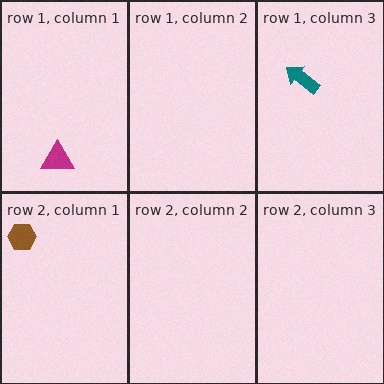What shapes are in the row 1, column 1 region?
The magenta triangle.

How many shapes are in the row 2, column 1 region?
1.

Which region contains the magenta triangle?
The row 1, column 1 region.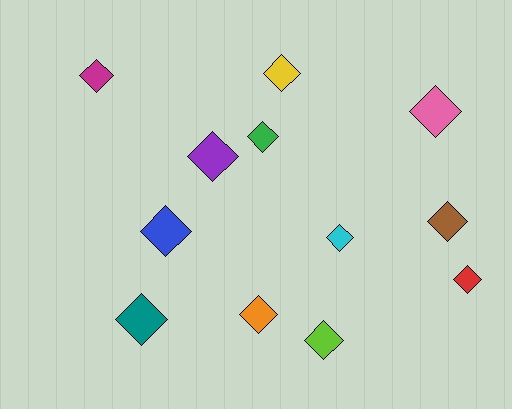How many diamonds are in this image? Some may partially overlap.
There are 12 diamonds.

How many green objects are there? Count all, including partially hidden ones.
There is 1 green object.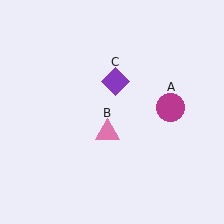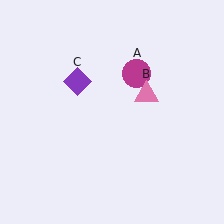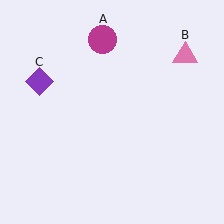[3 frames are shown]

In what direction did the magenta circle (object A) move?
The magenta circle (object A) moved up and to the left.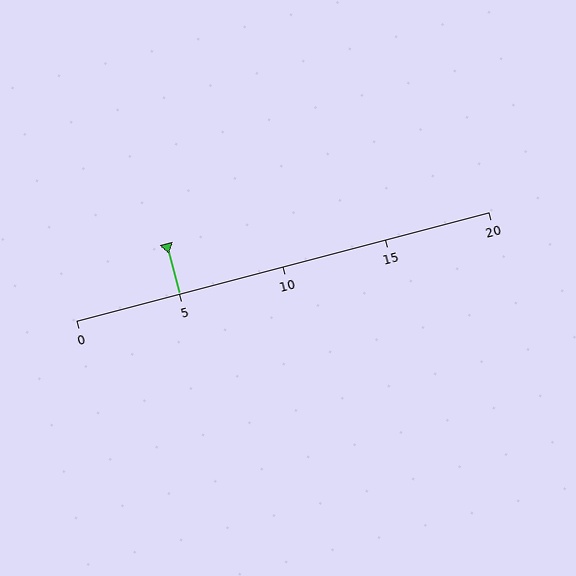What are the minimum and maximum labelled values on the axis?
The axis runs from 0 to 20.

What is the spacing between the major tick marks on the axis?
The major ticks are spaced 5 apart.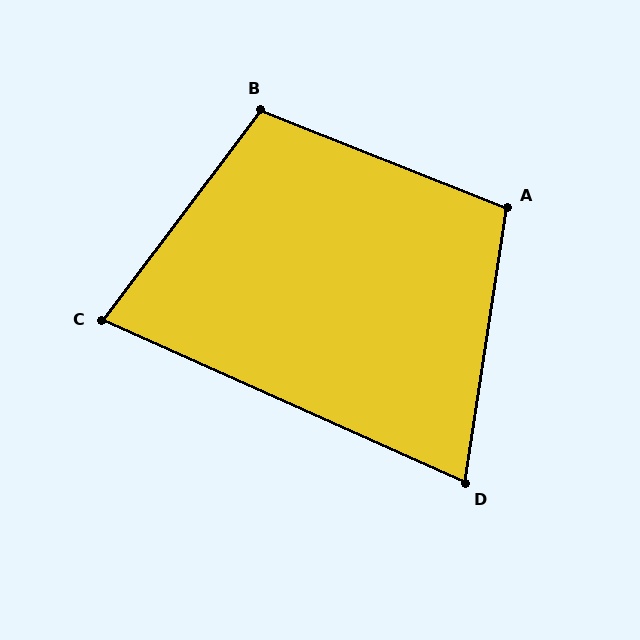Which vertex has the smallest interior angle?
D, at approximately 75 degrees.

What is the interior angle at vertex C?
Approximately 77 degrees (acute).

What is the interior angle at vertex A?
Approximately 103 degrees (obtuse).